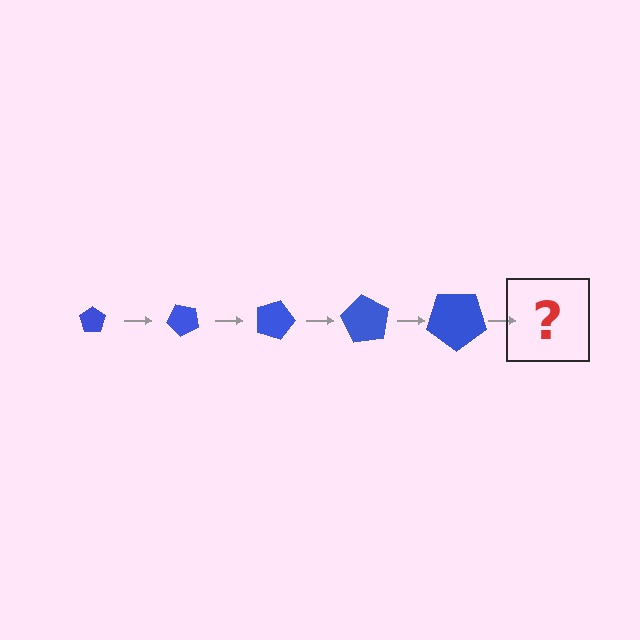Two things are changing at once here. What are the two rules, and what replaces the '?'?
The two rules are that the pentagon grows larger each step and it rotates 45 degrees each step. The '?' should be a pentagon, larger than the previous one and rotated 225 degrees from the start.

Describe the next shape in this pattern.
It should be a pentagon, larger than the previous one and rotated 225 degrees from the start.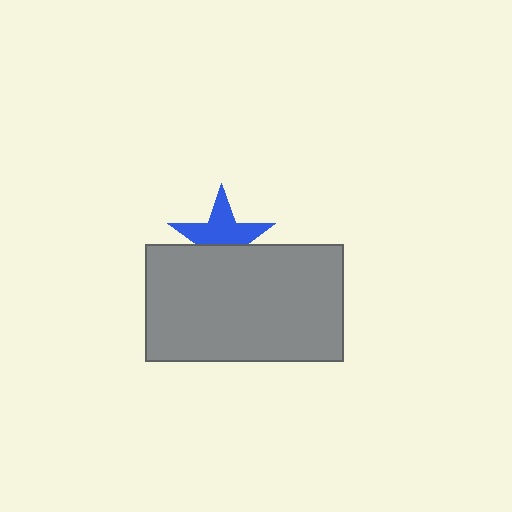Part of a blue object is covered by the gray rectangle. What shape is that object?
It is a star.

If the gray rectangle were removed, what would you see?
You would see the complete blue star.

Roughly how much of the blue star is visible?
About half of it is visible (roughly 58%).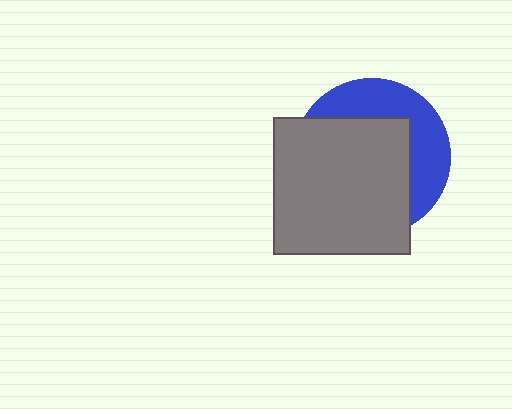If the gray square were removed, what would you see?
You would see the complete blue circle.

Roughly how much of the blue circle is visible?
A small part of it is visible (roughly 37%).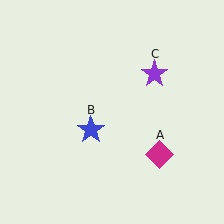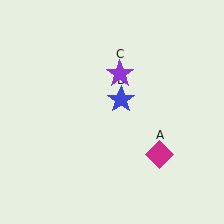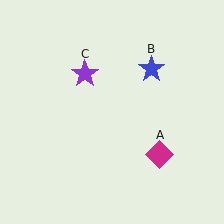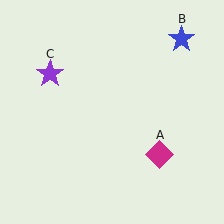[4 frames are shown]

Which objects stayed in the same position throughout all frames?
Magenta diamond (object A) remained stationary.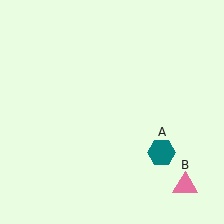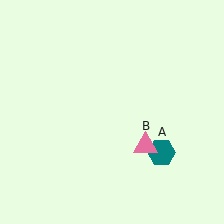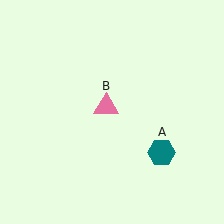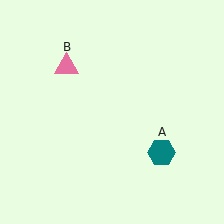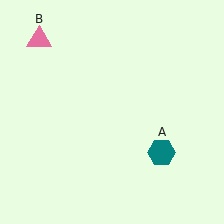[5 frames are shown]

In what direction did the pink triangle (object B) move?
The pink triangle (object B) moved up and to the left.